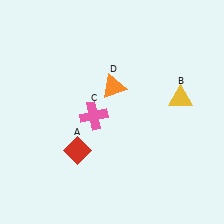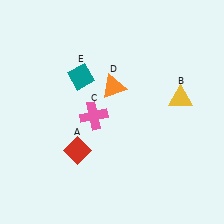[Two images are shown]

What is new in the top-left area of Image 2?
A teal diamond (E) was added in the top-left area of Image 2.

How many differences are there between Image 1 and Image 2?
There is 1 difference between the two images.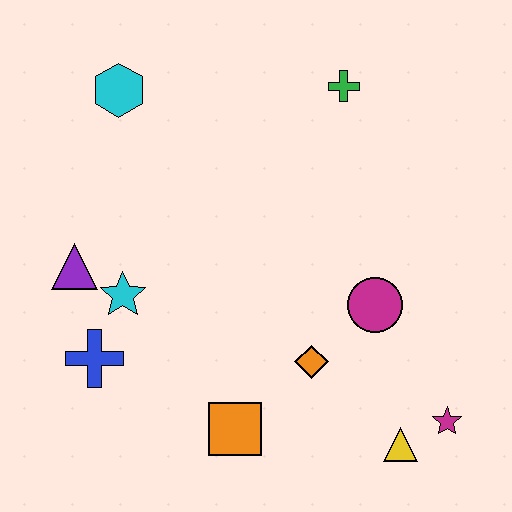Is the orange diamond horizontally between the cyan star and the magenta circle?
Yes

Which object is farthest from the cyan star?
The magenta star is farthest from the cyan star.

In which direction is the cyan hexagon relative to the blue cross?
The cyan hexagon is above the blue cross.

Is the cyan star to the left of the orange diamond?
Yes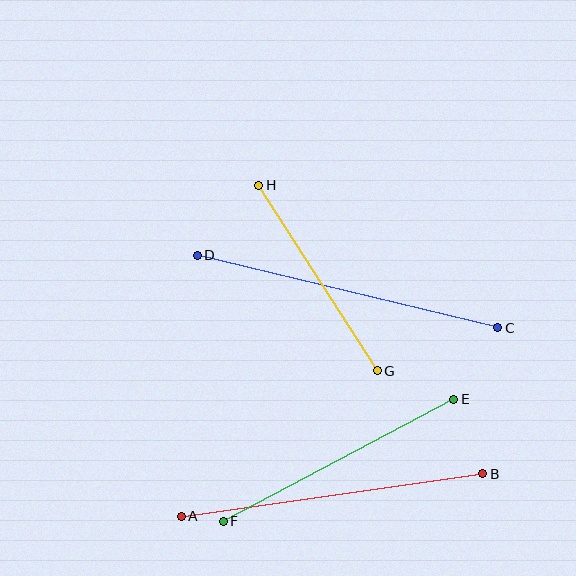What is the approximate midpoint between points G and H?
The midpoint is at approximately (318, 278) pixels.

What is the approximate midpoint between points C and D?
The midpoint is at approximately (348, 292) pixels.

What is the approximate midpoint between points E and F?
The midpoint is at approximately (339, 460) pixels.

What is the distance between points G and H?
The distance is approximately 220 pixels.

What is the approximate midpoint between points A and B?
The midpoint is at approximately (332, 495) pixels.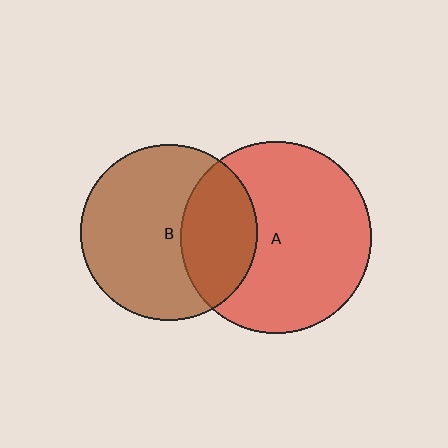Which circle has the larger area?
Circle A (red).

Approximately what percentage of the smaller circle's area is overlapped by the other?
Approximately 35%.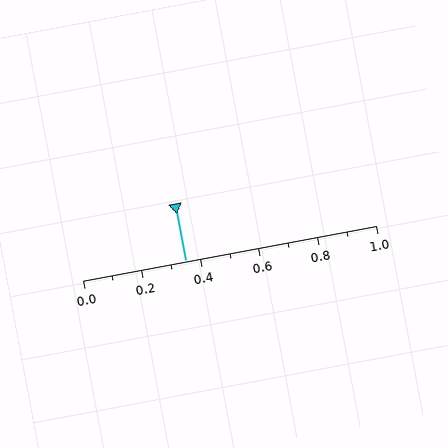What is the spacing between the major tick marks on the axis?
The major ticks are spaced 0.2 apart.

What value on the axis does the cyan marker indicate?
The marker indicates approximately 0.35.